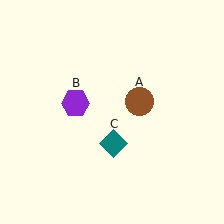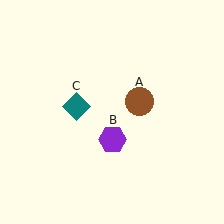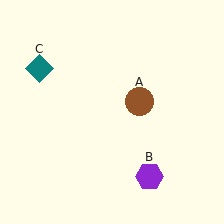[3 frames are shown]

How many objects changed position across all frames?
2 objects changed position: purple hexagon (object B), teal diamond (object C).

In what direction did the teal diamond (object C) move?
The teal diamond (object C) moved up and to the left.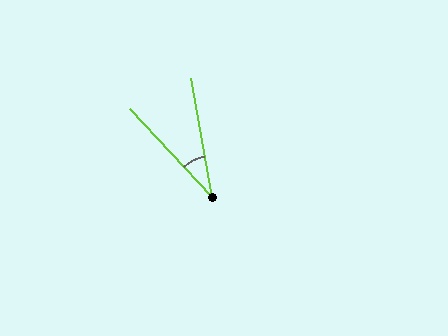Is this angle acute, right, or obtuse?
It is acute.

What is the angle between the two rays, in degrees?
Approximately 33 degrees.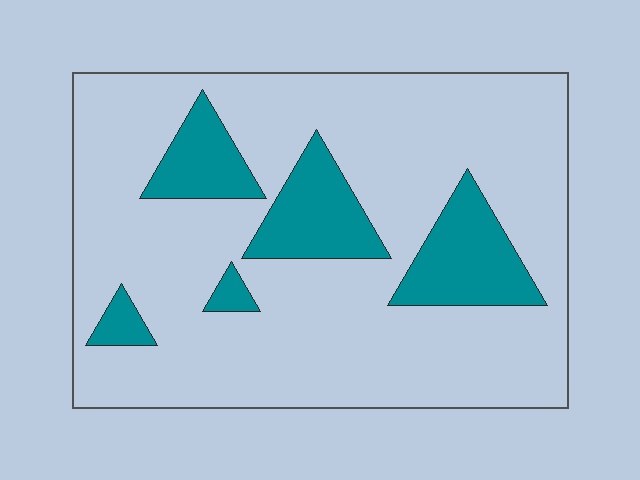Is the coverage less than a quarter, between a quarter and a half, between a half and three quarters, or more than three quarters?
Less than a quarter.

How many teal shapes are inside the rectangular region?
5.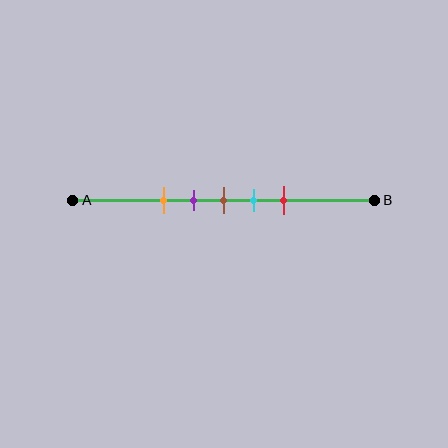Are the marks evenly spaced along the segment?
Yes, the marks are approximately evenly spaced.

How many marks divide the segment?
There are 5 marks dividing the segment.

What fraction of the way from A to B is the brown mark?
The brown mark is approximately 50% (0.5) of the way from A to B.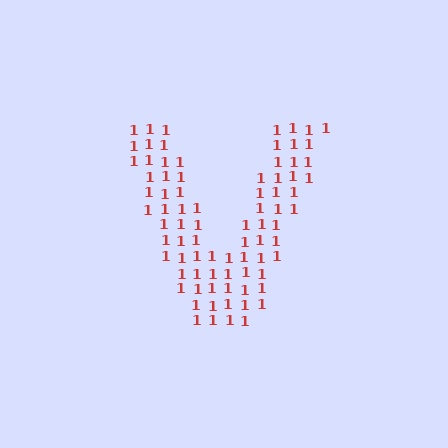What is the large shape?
The large shape is the letter V.